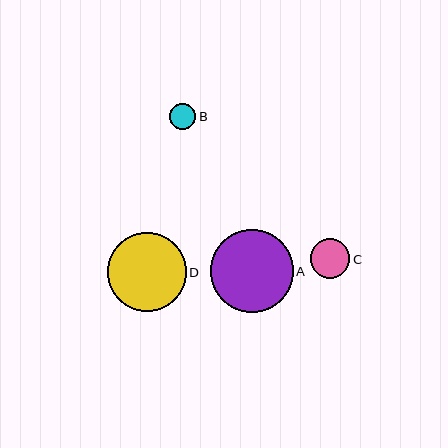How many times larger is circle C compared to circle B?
Circle C is approximately 1.5 times the size of circle B.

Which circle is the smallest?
Circle B is the smallest with a size of approximately 27 pixels.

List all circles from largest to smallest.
From largest to smallest: A, D, C, B.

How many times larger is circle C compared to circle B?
Circle C is approximately 1.5 times the size of circle B.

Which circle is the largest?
Circle A is the largest with a size of approximately 83 pixels.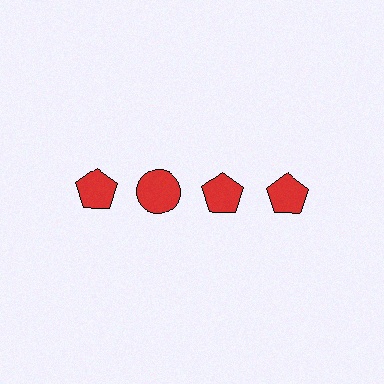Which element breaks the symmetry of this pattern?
The red circle in the top row, second from left column breaks the symmetry. All other shapes are red pentagons.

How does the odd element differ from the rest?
It has a different shape: circle instead of pentagon.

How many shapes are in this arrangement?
There are 4 shapes arranged in a grid pattern.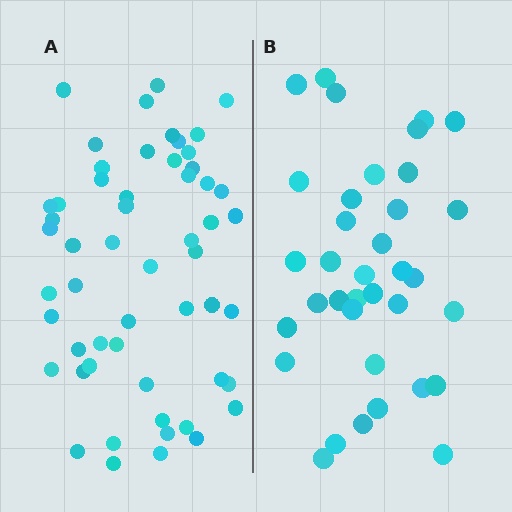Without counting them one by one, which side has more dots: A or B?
Region A (the left region) has more dots.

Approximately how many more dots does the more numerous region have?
Region A has approximately 20 more dots than region B.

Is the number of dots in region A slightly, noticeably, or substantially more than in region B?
Region A has substantially more. The ratio is roughly 1.5 to 1.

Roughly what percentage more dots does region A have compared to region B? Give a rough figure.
About 55% more.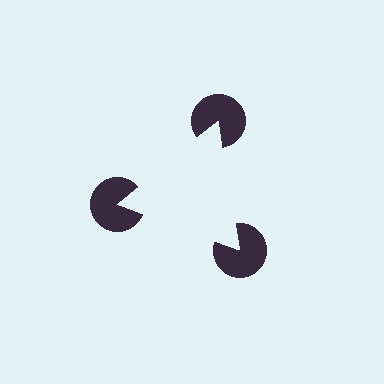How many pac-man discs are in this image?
There are 3 — one at each vertex of the illusory triangle.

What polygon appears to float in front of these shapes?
An illusory triangle — its edges are inferred from the aligned wedge cuts in the pac-man discs, not physically drawn.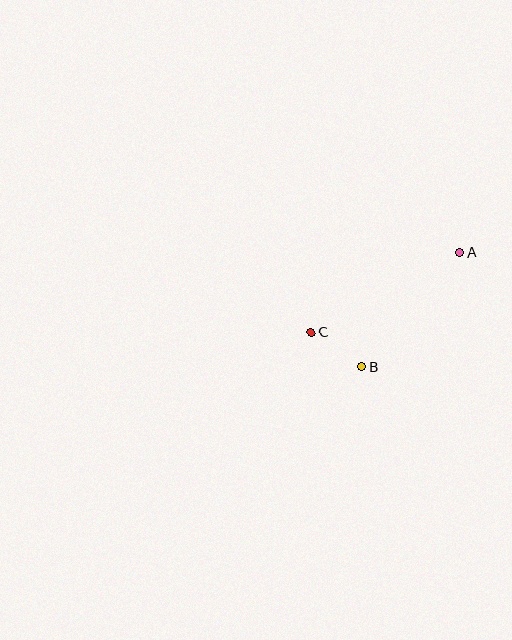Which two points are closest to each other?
Points B and C are closest to each other.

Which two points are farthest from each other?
Points A and C are farthest from each other.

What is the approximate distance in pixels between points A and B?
The distance between A and B is approximately 150 pixels.